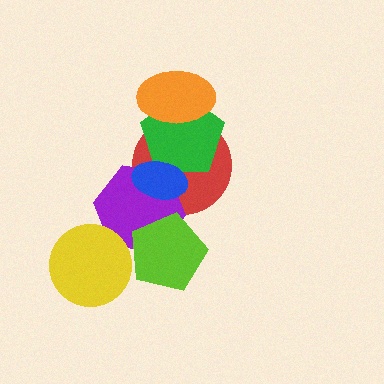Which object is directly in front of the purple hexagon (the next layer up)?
The blue ellipse is directly in front of the purple hexagon.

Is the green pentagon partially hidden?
Yes, it is partially covered by another shape.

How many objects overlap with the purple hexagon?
4 objects overlap with the purple hexagon.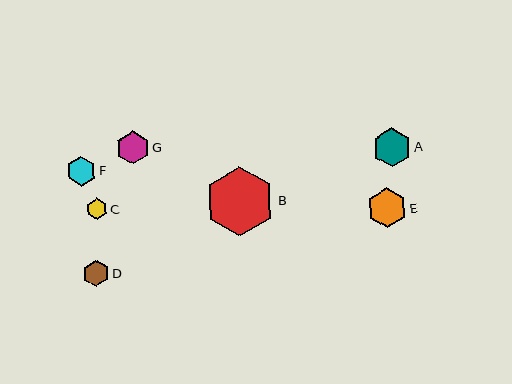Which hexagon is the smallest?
Hexagon C is the smallest with a size of approximately 21 pixels.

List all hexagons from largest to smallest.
From largest to smallest: B, E, A, G, F, D, C.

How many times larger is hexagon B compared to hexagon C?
Hexagon B is approximately 3.3 times the size of hexagon C.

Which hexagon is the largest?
Hexagon B is the largest with a size of approximately 70 pixels.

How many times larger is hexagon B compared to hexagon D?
Hexagon B is approximately 2.7 times the size of hexagon D.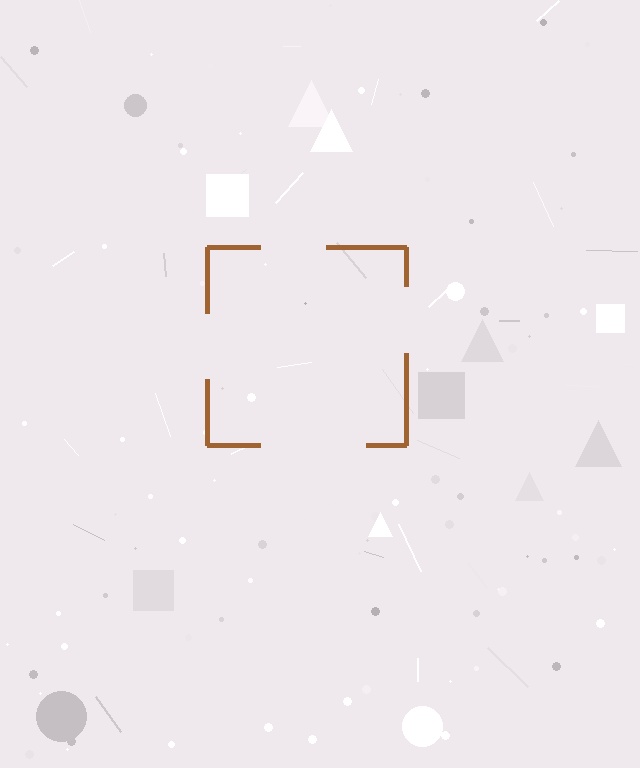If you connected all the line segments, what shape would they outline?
They would outline a square.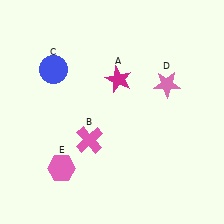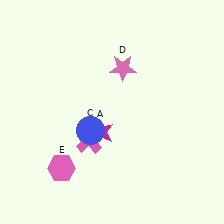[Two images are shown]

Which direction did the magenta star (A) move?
The magenta star (A) moved down.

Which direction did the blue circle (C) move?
The blue circle (C) moved down.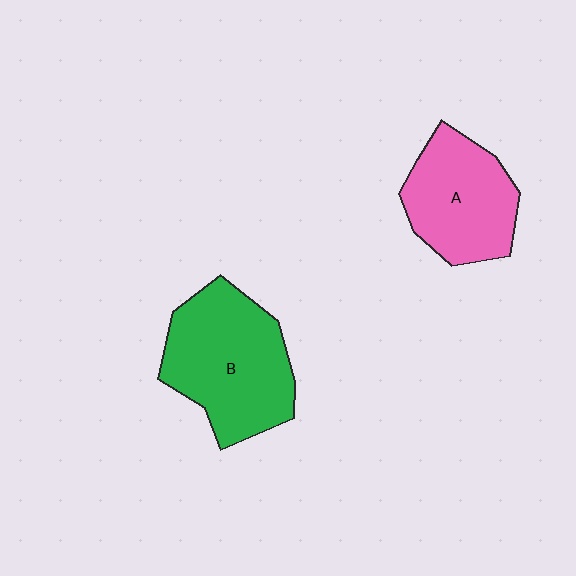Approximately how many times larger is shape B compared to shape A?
Approximately 1.3 times.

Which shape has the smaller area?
Shape A (pink).